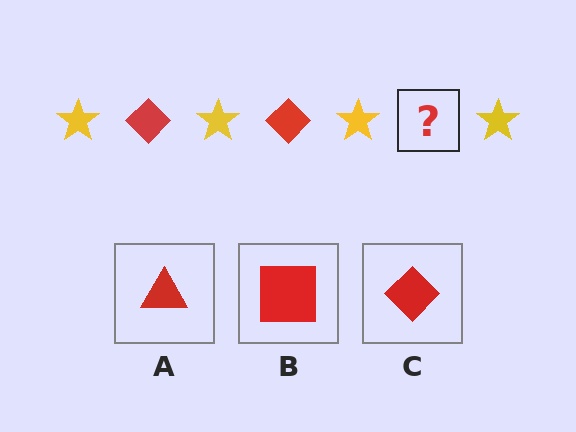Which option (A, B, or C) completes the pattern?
C.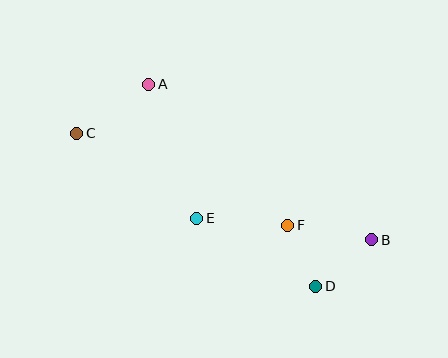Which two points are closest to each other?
Points D and F are closest to each other.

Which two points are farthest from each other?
Points B and C are farthest from each other.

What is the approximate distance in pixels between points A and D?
The distance between A and D is approximately 262 pixels.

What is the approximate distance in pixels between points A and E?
The distance between A and E is approximately 142 pixels.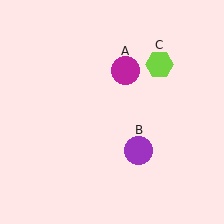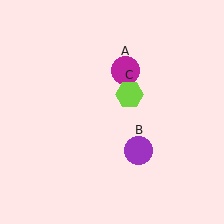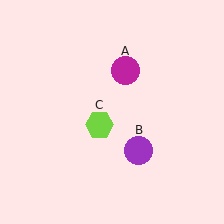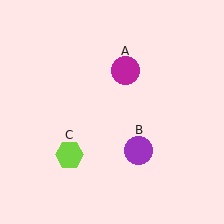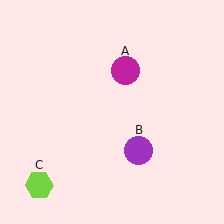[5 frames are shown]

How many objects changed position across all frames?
1 object changed position: lime hexagon (object C).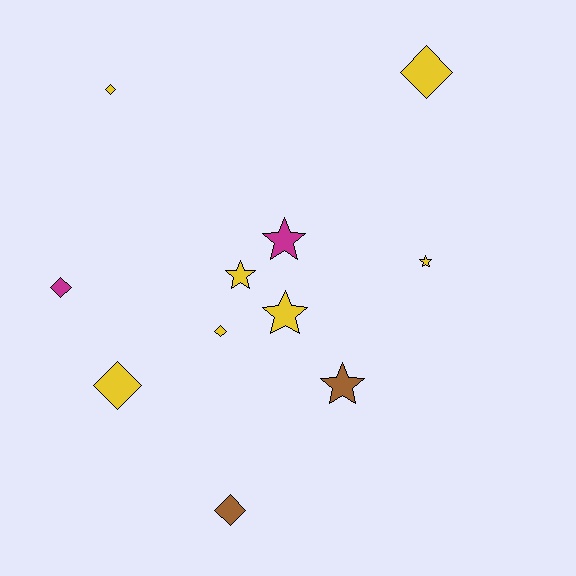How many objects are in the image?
There are 11 objects.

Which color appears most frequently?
Yellow, with 7 objects.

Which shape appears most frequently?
Diamond, with 6 objects.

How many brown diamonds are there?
There is 1 brown diamond.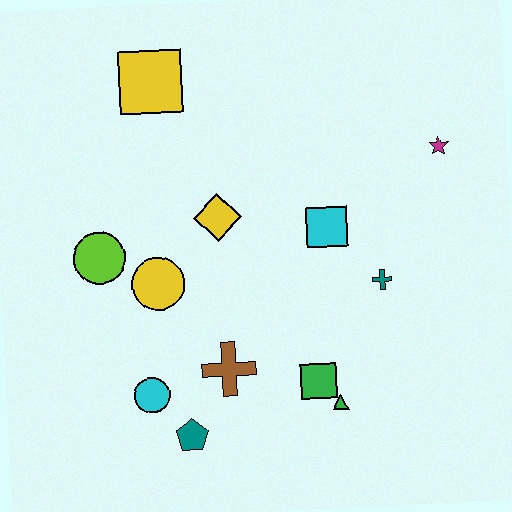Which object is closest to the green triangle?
The green square is closest to the green triangle.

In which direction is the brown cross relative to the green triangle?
The brown cross is to the left of the green triangle.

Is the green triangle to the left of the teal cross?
Yes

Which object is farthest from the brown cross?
The magenta star is farthest from the brown cross.